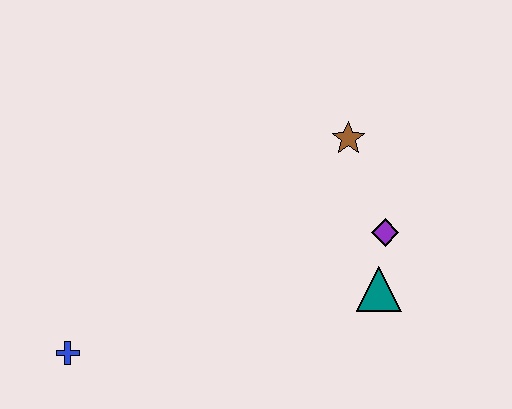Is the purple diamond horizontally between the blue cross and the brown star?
No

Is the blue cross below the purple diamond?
Yes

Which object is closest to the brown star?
The purple diamond is closest to the brown star.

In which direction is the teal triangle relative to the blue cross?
The teal triangle is to the right of the blue cross.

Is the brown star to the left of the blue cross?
No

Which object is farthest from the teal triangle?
The blue cross is farthest from the teal triangle.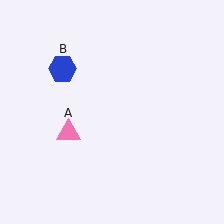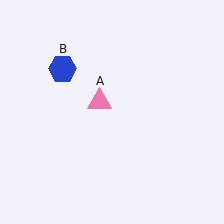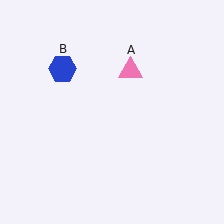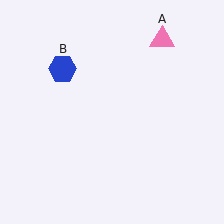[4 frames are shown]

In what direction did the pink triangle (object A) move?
The pink triangle (object A) moved up and to the right.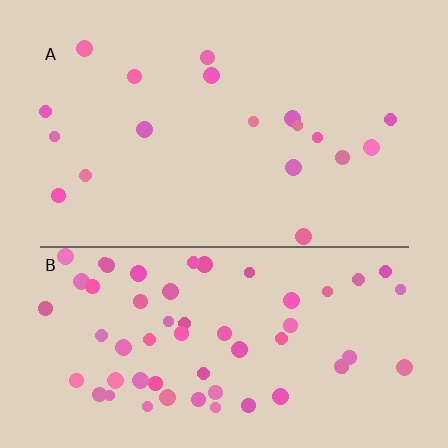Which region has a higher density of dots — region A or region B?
B (the bottom).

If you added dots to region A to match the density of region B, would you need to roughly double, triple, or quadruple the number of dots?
Approximately triple.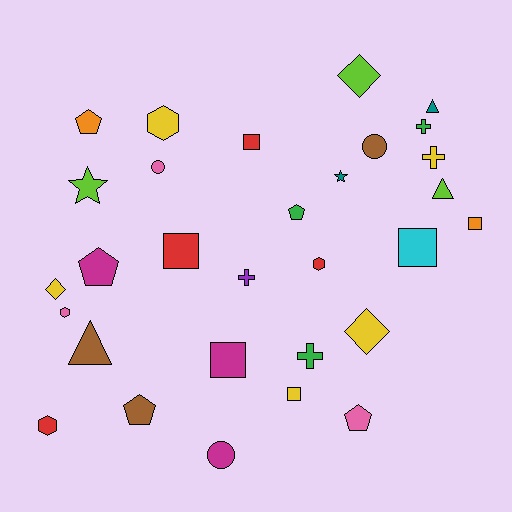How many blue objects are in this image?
There are no blue objects.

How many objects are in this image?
There are 30 objects.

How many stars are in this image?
There are 2 stars.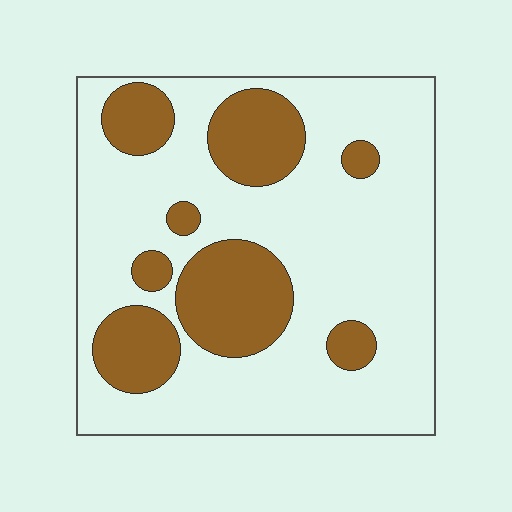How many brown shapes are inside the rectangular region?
8.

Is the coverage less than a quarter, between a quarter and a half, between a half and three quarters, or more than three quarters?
Between a quarter and a half.